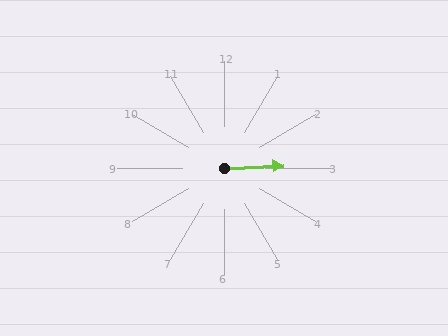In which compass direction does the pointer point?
East.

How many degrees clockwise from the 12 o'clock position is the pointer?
Approximately 87 degrees.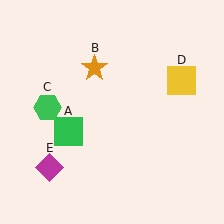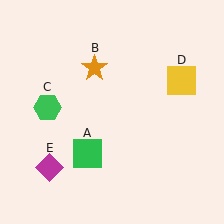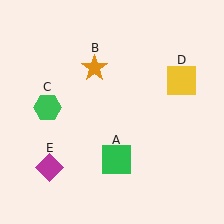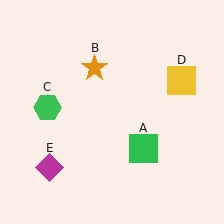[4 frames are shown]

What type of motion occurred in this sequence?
The green square (object A) rotated counterclockwise around the center of the scene.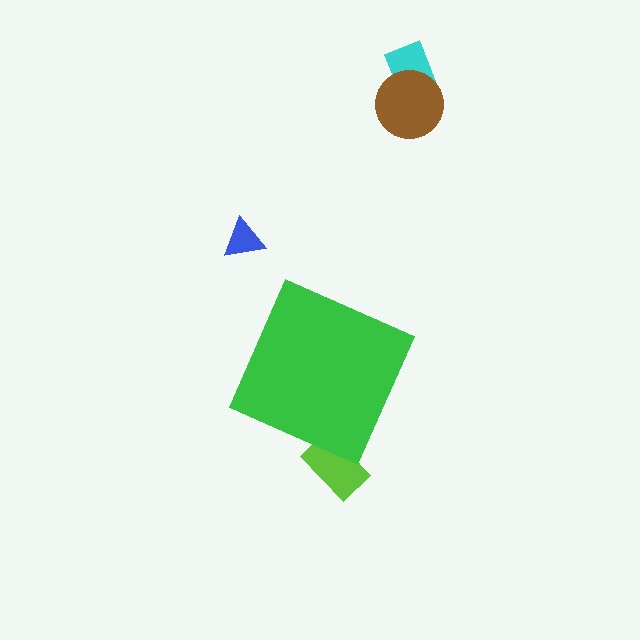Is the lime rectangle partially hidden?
Yes, the lime rectangle is partially hidden behind the green diamond.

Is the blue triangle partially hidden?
No, the blue triangle is fully visible.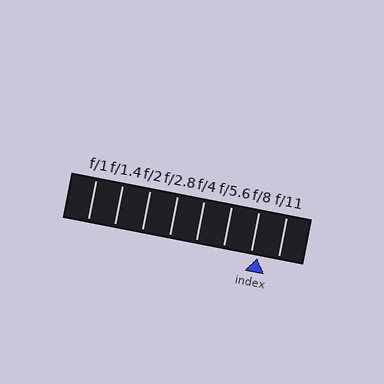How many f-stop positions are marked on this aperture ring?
There are 8 f-stop positions marked.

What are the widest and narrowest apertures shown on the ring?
The widest aperture shown is f/1 and the narrowest is f/11.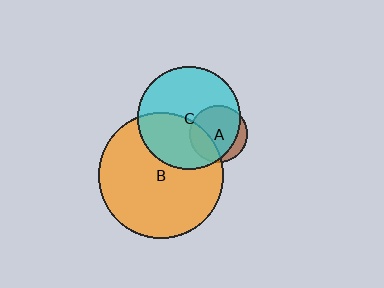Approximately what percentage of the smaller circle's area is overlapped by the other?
Approximately 40%.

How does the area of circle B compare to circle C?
Approximately 1.5 times.